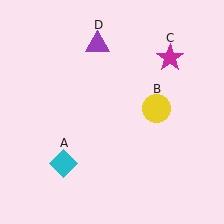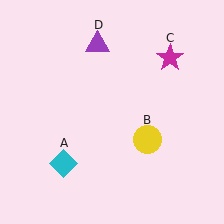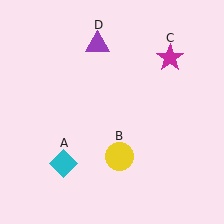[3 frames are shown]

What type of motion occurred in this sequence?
The yellow circle (object B) rotated clockwise around the center of the scene.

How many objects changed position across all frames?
1 object changed position: yellow circle (object B).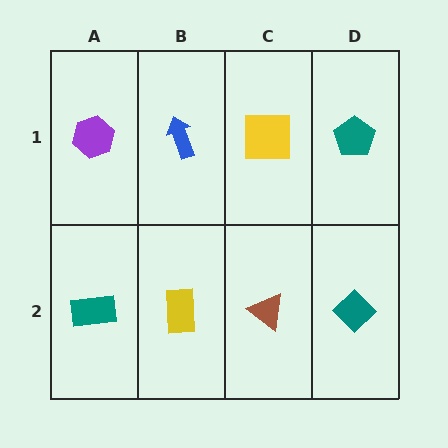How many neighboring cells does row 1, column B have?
3.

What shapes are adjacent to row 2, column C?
A yellow square (row 1, column C), a yellow rectangle (row 2, column B), a teal diamond (row 2, column D).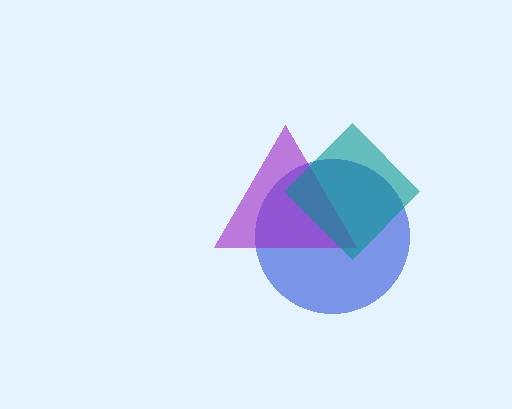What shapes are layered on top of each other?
The layered shapes are: a blue circle, a purple triangle, a teal diamond.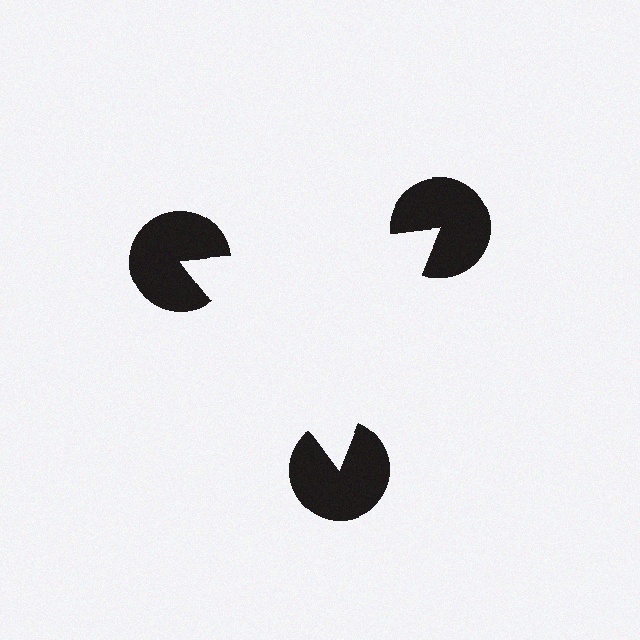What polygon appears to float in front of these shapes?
An illusory triangle — its edges are inferred from the aligned wedge cuts in the pac-man discs, not physically drawn.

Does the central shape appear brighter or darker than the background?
It typically appears slightly brighter than the background, even though no actual brightness change is drawn.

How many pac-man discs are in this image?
There are 3 — one at each vertex of the illusory triangle.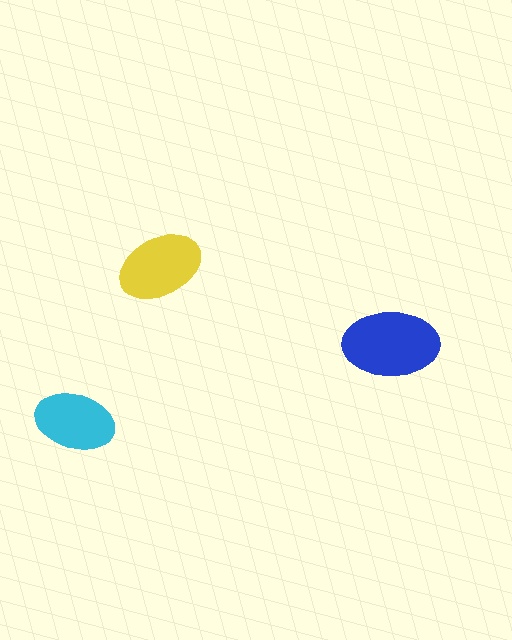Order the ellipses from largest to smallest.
the blue one, the yellow one, the cyan one.